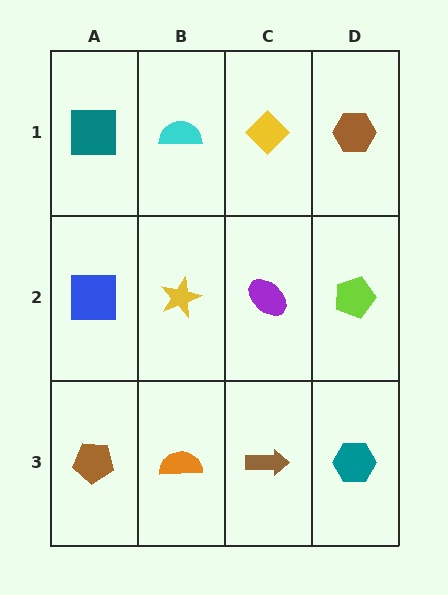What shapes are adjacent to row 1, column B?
A yellow star (row 2, column B), a teal square (row 1, column A), a yellow diamond (row 1, column C).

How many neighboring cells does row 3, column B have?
3.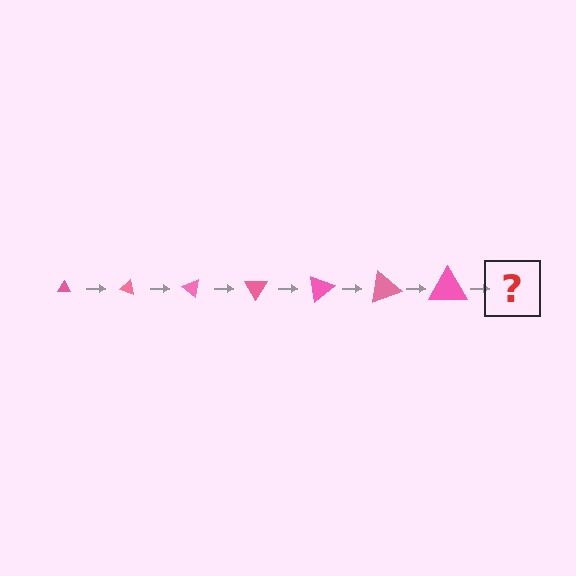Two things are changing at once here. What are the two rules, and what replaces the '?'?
The two rules are that the triangle grows larger each step and it rotates 20 degrees each step. The '?' should be a triangle, larger than the previous one and rotated 140 degrees from the start.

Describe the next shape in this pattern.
It should be a triangle, larger than the previous one and rotated 140 degrees from the start.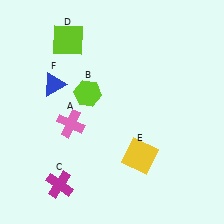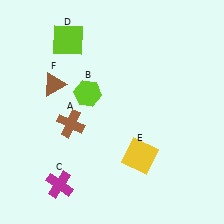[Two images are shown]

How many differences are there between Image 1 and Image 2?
There are 2 differences between the two images.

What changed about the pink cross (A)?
In Image 1, A is pink. In Image 2, it changed to brown.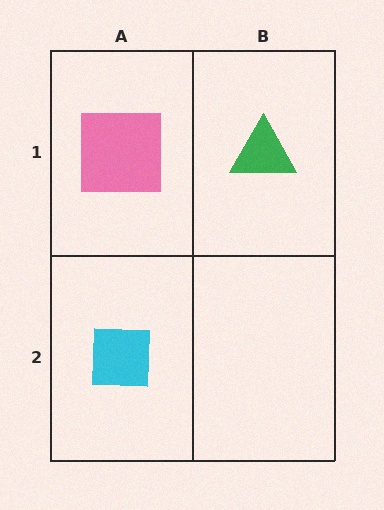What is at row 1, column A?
A pink square.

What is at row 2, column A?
A cyan square.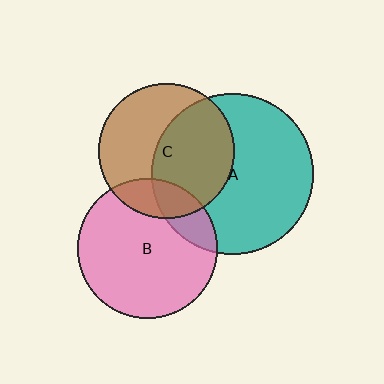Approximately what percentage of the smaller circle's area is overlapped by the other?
Approximately 20%.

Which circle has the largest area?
Circle A (teal).